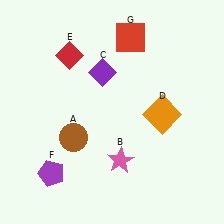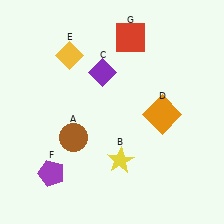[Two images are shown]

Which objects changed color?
B changed from pink to yellow. E changed from red to yellow.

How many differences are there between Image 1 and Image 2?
There are 2 differences between the two images.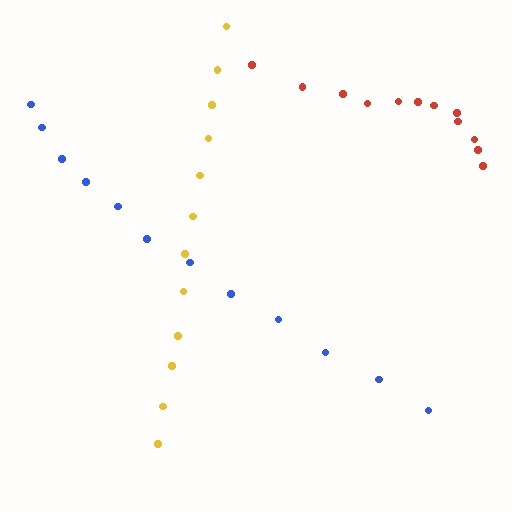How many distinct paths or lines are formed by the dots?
There are 3 distinct paths.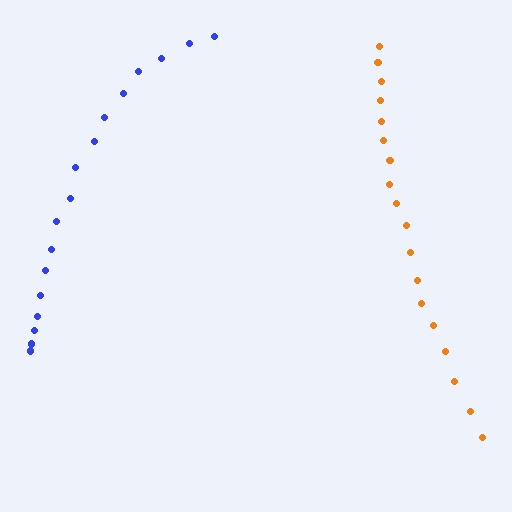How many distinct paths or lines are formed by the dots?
There are 2 distinct paths.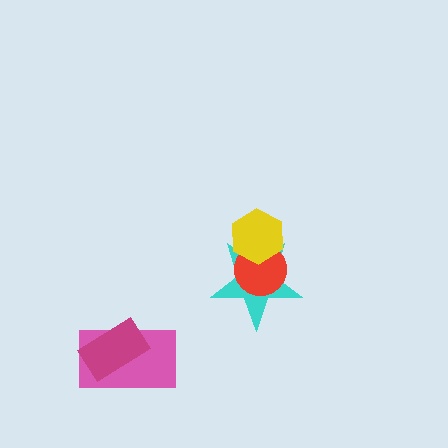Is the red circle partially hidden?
Yes, it is partially covered by another shape.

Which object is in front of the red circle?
The yellow hexagon is in front of the red circle.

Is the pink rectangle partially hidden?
Yes, it is partially covered by another shape.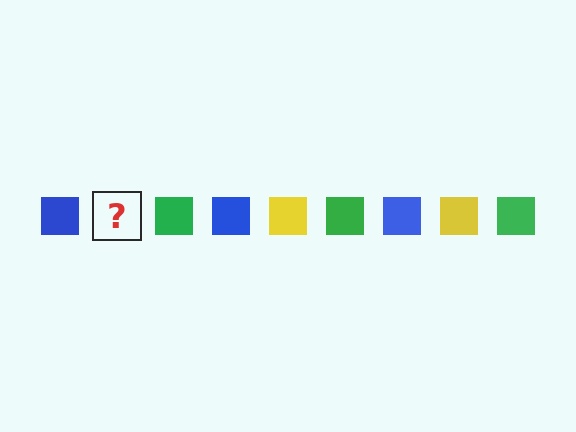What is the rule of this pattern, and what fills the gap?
The rule is that the pattern cycles through blue, yellow, green squares. The gap should be filled with a yellow square.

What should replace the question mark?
The question mark should be replaced with a yellow square.